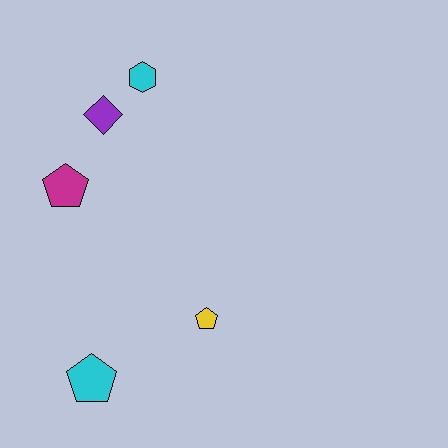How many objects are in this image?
There are 5 objects.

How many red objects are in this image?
There are no red objects.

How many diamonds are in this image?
There is 1 diamond.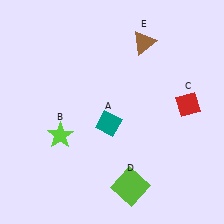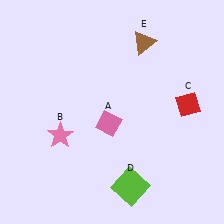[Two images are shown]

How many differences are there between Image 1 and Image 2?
There are 2 differences between the two images.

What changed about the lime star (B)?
In Image 1, B is lime. In Image 2, it changed to pink.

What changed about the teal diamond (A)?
In Image 1, A is teal. In Image 2, it changed to pink.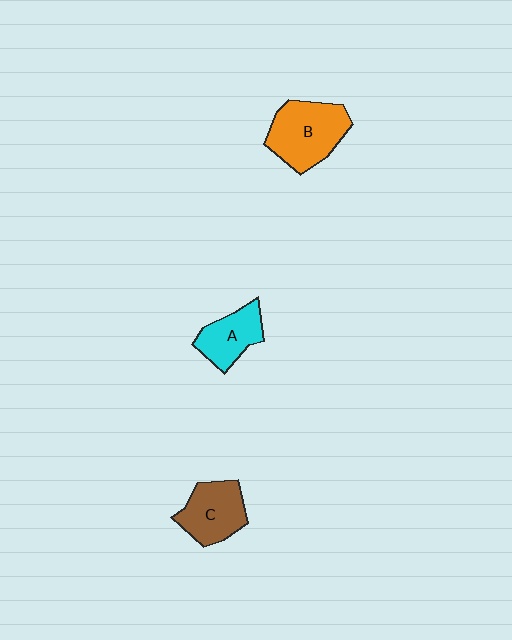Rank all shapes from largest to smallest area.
From largest to smallest: B (orange), C (brown), A (cyan).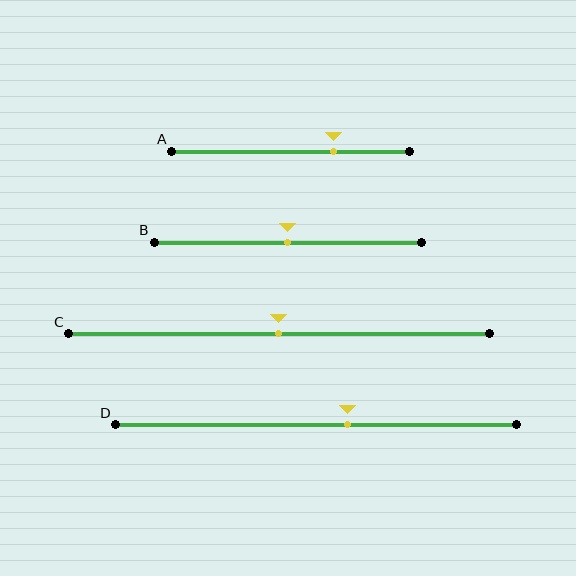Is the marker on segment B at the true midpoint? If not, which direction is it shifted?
Yes, the marker on segment B is at the true midpoint.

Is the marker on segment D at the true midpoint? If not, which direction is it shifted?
No, the marker on segment D is shifted to the right by about 8% of the segment length.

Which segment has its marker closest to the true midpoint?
Segment B has its marker closest to the true midpoint.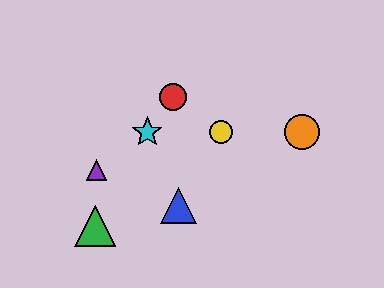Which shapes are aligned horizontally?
The yellow circle, the orange circle, the cyan star are aligned horizontally.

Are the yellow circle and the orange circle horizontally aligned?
Yes, both are at y≈132.